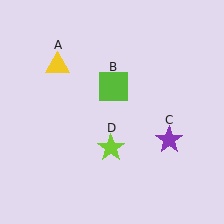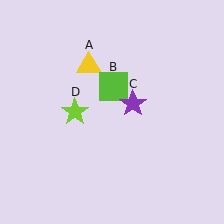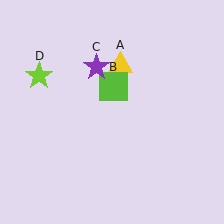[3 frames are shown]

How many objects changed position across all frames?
3 objects changed position: yellow triangle (object A), purple star (object C), lime star (object D).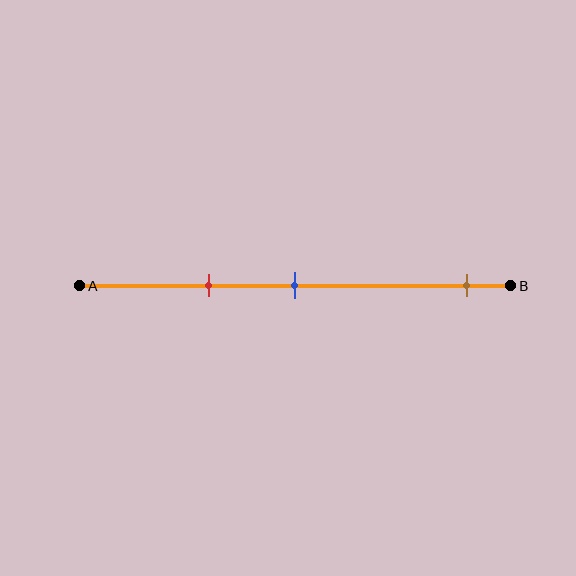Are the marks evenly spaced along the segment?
No, the marks are not evenly spaced.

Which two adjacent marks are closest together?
The red and blue marks are the closest adjacent pair.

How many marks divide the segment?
There are 3 marks dividing the segment.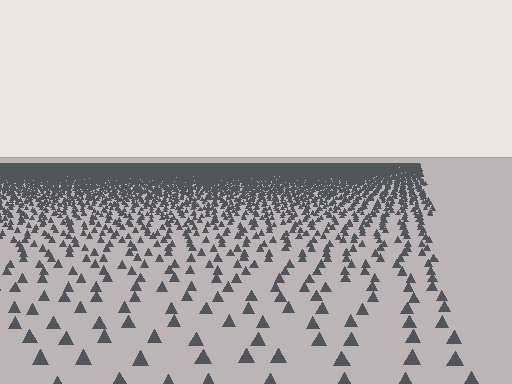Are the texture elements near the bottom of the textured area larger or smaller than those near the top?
Larger. Near the bottom, elements are closer to the viewer and appear at a bigger on-screen size.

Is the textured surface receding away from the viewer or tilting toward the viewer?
The surface is receding away from the viewer. Texture elements get smaller and denser toward the top.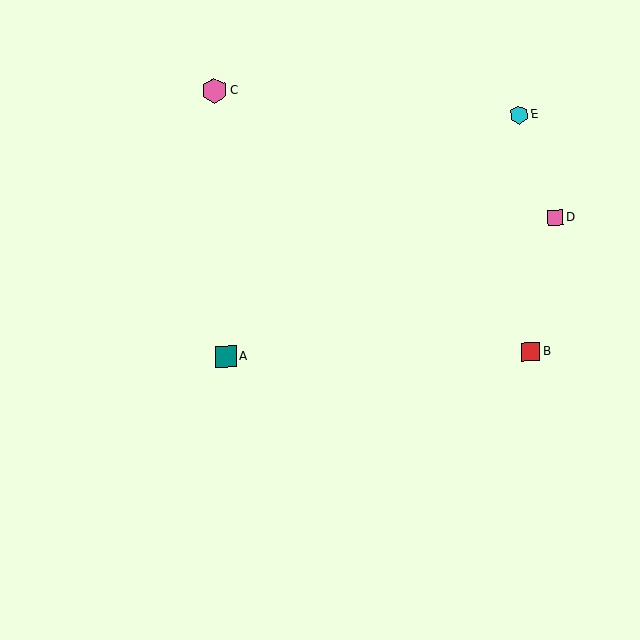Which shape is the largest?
The pink hexagon (labeled C) is the largest.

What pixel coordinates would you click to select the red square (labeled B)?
Click at (531, 352) to select the red square B.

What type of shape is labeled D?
Shape D is a pink square.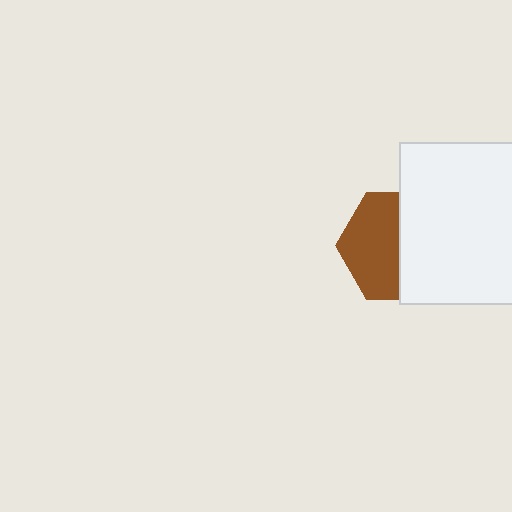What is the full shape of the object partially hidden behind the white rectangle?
The partially hidden object is a brown hexagon.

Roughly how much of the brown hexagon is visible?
About half of it is visible (roughly 52%).